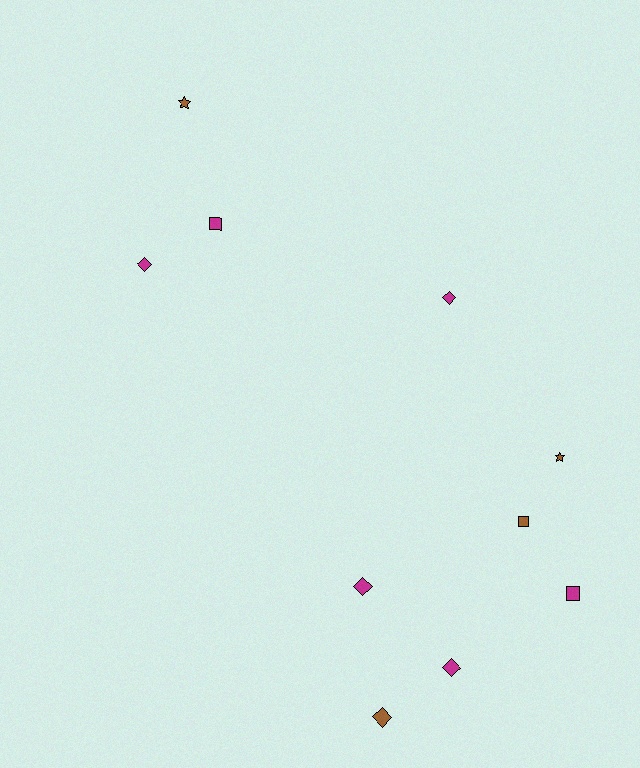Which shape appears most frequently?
Diamond, with 5 objects.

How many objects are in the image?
There are 10 objects.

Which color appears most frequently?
Magenta, with 6 objects.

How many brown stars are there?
There are 2 brown stars.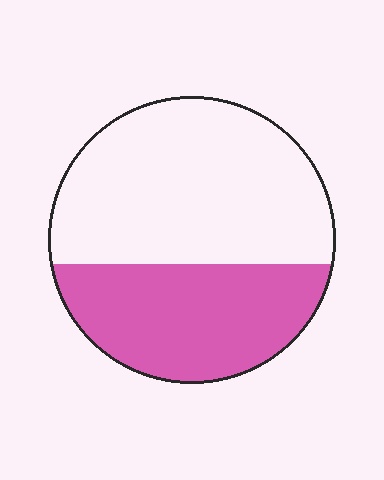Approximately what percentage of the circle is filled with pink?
Approximately 40%.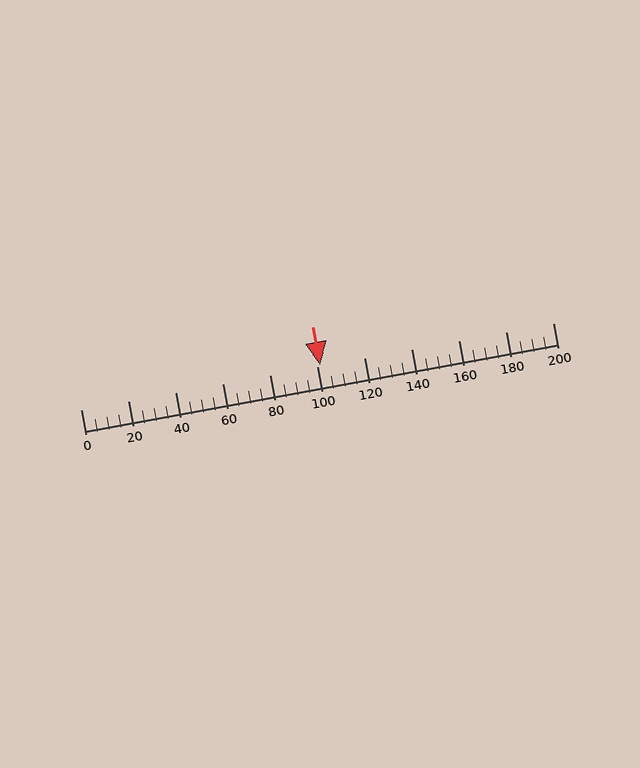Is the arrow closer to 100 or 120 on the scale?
The arrow is closer to 100.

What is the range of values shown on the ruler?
The ruler shows values from 0 to 200.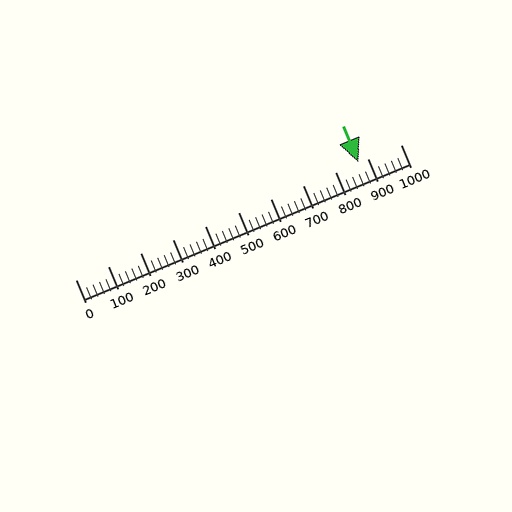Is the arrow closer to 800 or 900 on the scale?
The arrow is closer to 900.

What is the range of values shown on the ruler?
The ruler shows values from 0 to 1000.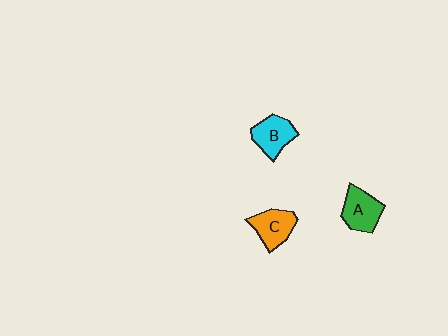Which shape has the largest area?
Shape A (green).